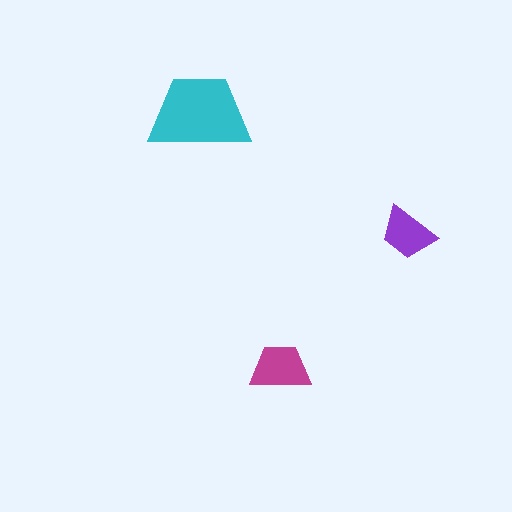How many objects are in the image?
There are 3 objects in the image.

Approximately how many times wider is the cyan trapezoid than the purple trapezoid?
About 2 times wider.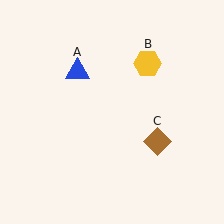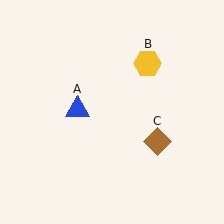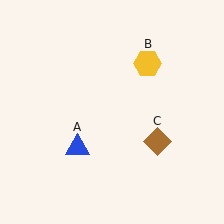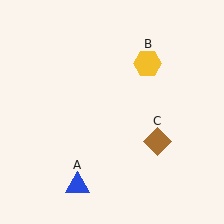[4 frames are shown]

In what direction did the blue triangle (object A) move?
The blue triangle (object A) moved down.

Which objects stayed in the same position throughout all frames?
Yellow hexagon (object B) and brown diamond (object C) remained stationary.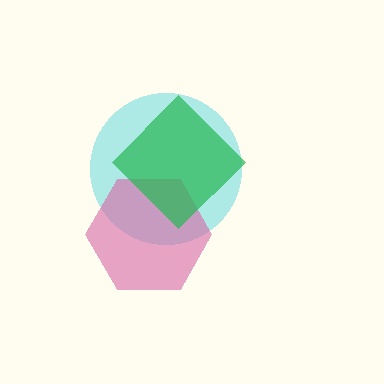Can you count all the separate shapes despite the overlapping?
Yes, there are 3 separate shapes.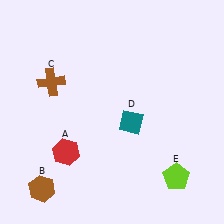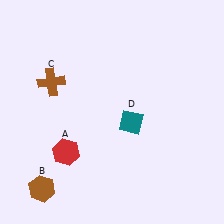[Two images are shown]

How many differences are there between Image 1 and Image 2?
There is 1 difference between the two images.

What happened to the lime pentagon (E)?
The lime pentagon (E) was removed in Image 2. It was in the bottom-right area of Image 1.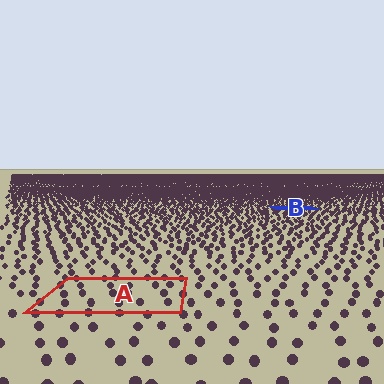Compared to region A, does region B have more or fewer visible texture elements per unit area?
Region B has more texture elements per unit area — they are packed more densely because it is farther away.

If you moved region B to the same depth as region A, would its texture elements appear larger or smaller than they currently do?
They would appear larger. At a closer depth, the same texture elements are projected at a bigger on-screen size.